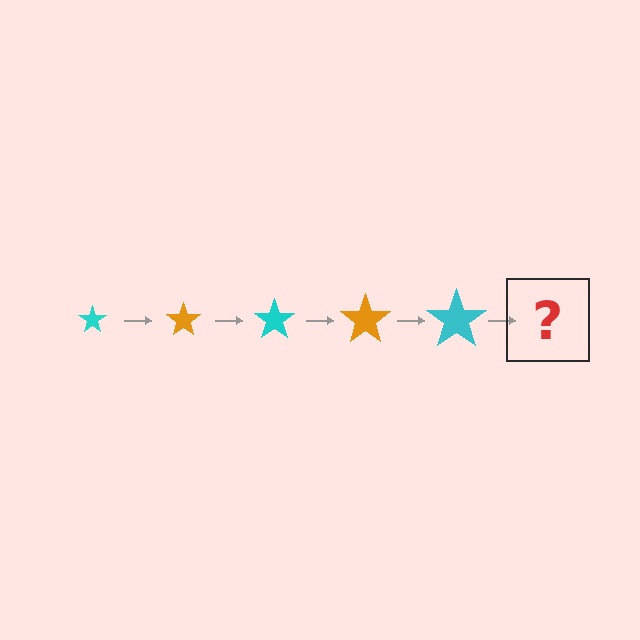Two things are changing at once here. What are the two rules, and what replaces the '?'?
The two rules are that the star grows larger each step and the color cycles through cyan and orange. The '?' should be an orange star, larger than the previous one.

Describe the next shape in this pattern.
It should be an orange star, larger than the previous one.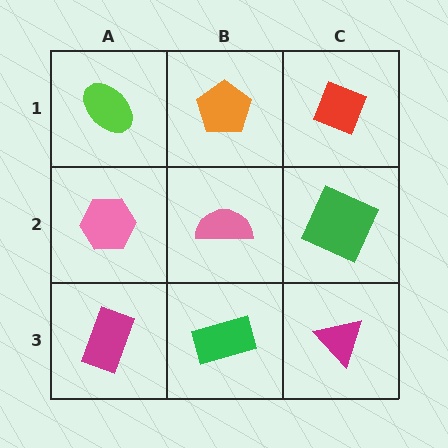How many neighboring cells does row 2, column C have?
3.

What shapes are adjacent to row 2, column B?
An orange pentagon (row 1, column B), a green rectangle (row 3, column B), a pink hexagon (row 2, column A), a green square (row 2, column C).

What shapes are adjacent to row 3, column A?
A pink hexagon (row 2, column A), a green rectangle (row 3, column B).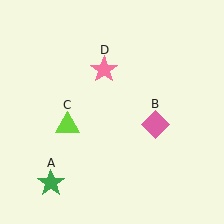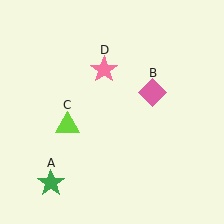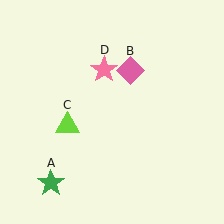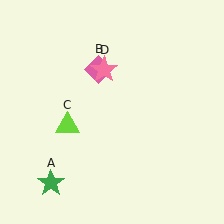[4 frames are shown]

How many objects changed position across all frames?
1 object changed position: pink diamond (object B).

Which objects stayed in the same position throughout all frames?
Green star (object A) and lime triangle (object C) and pink star (object D) remained stationary.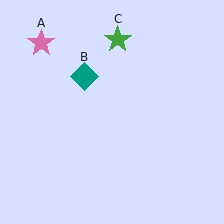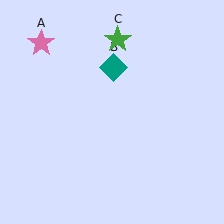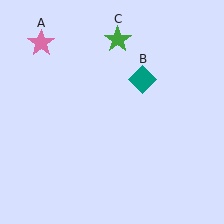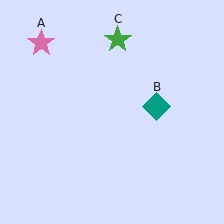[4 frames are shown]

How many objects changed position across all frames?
1 object changed position: teal diamond (object B).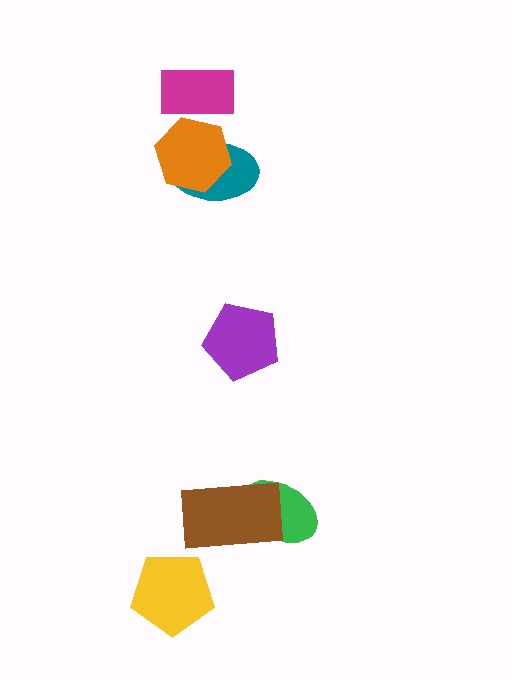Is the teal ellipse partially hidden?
Yes, it is partially covered by another shape.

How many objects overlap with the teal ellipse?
1 object overlaps with the teal ellipse.